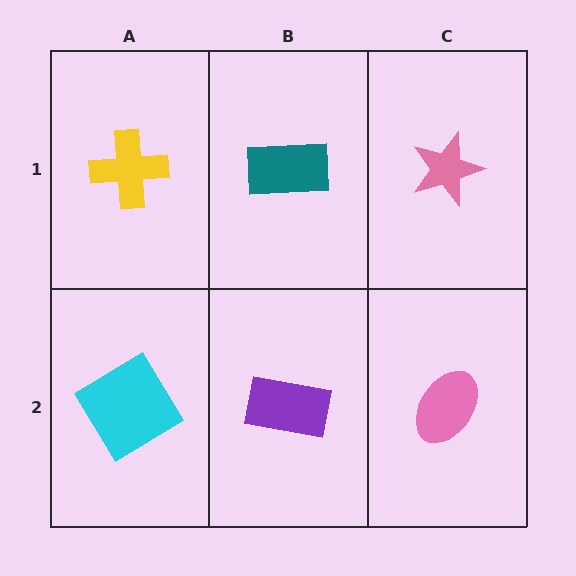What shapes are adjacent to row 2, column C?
A pink star (row 1, column C), a purple rectangle (row 2, column B).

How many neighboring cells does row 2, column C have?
2.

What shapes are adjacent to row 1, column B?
A purple rectangle (row 2, column B), a yellow cross (row 1, column A), a pink star (row 1, column C).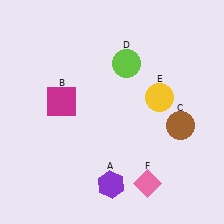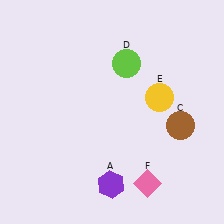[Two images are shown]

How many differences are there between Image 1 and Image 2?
There is 1 difference between the two images.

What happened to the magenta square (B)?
The magenta square (B) was removed in Image 2. It was in the top-left area of Image 1.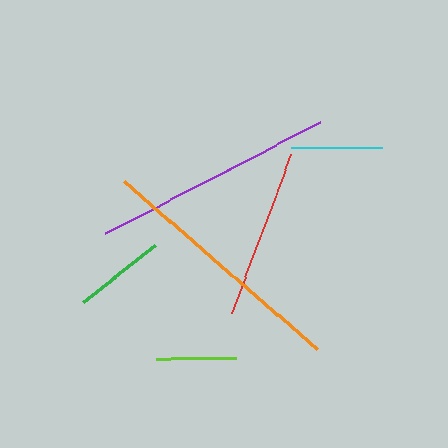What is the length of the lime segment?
The lime segment is approximately 80 pixels long.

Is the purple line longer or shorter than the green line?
The purple line is longer than the green line.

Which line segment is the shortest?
The lime line is the shortest at approximately 80 pixels.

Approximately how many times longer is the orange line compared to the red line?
The orange line is approximately 1.5 times the length of the red line.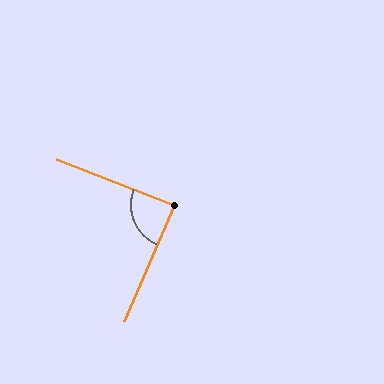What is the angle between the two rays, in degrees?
Approximately 88 degrees.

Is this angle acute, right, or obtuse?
It is approximately a right angle.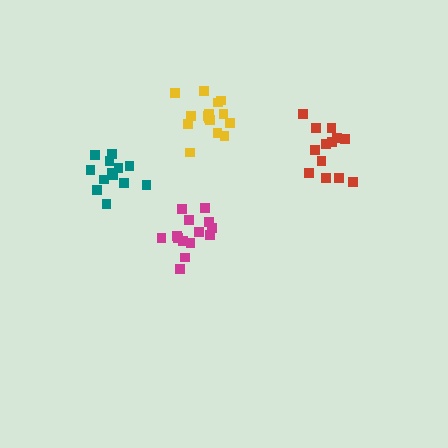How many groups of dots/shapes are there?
There are 4 groups.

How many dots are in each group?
Group 1: 15 dots, Group 2: 13 dots, Group 3: 13 dots, Group 4: 14 dots (55 total).